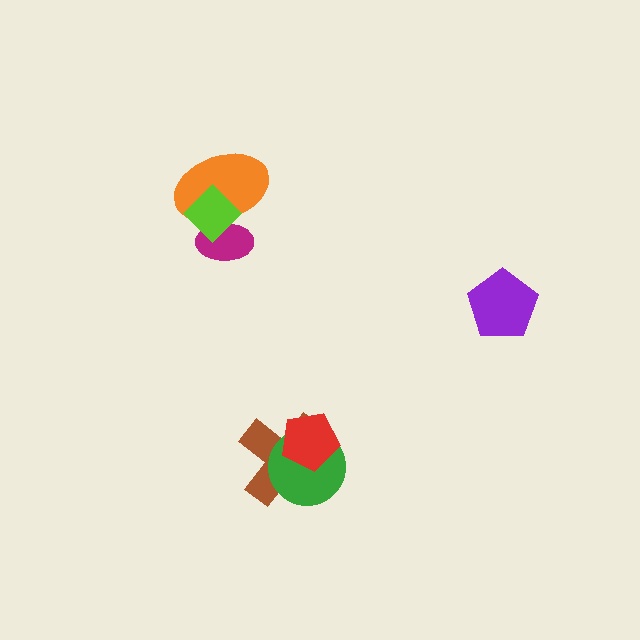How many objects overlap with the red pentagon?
2 objects overlap with the red pentagon.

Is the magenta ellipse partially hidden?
Yes, it is partially covered by another shape.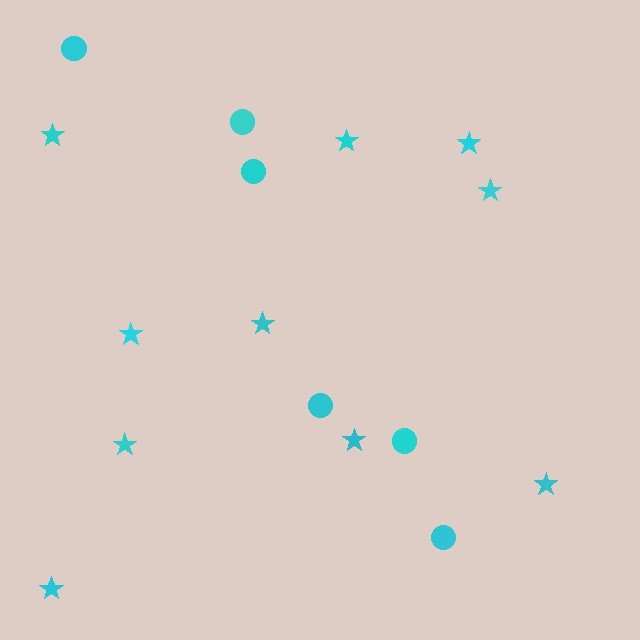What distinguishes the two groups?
There are 2 groups: one group of stars (10) and one group of circles (6).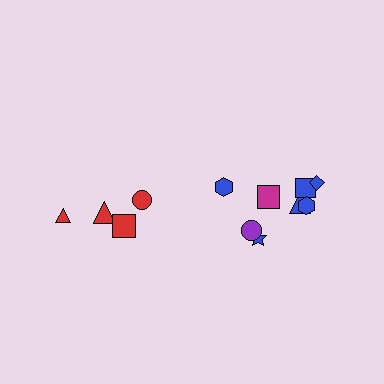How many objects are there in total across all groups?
There are 12 objects.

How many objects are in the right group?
There are 8 objects.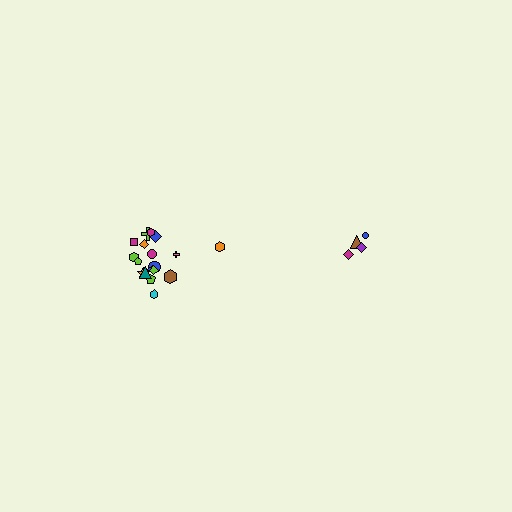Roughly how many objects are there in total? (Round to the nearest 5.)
Roughly 20 objects in total.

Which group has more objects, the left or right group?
The left group.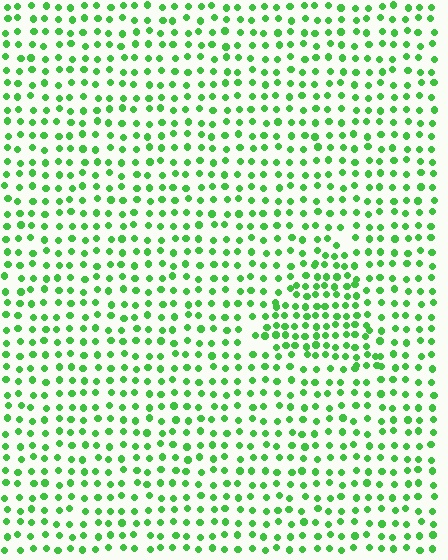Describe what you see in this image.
The image contains small green elements arranged at two different densities. A triangle-shaped region is visible where the elements are more densely packed than the surrounding area.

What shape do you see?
I see a triangle.